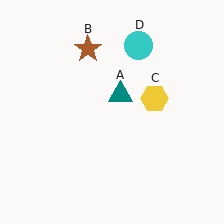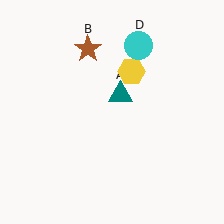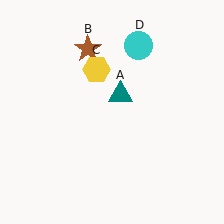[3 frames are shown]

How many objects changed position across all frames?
1 object changed position: yellow hexagon (object C).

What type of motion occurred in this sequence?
The yellow hexagon (object C) rotated counterclockwise around the center of the scene.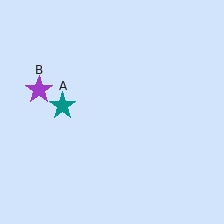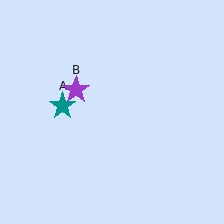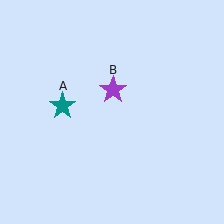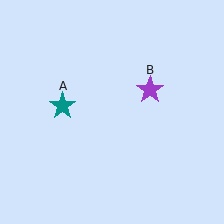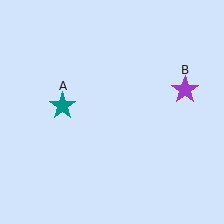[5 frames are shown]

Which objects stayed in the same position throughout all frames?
Teal star (object A) remained stationary.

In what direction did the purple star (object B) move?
The purple star (object B) moved right.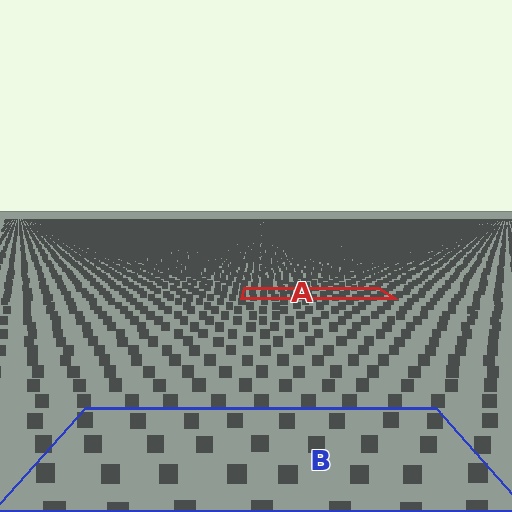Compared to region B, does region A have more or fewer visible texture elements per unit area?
Region A has more texture elements per unit area — they are packed more densely because it is farther away.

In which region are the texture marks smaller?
The texture marks are smaller in region A, because it is farther away.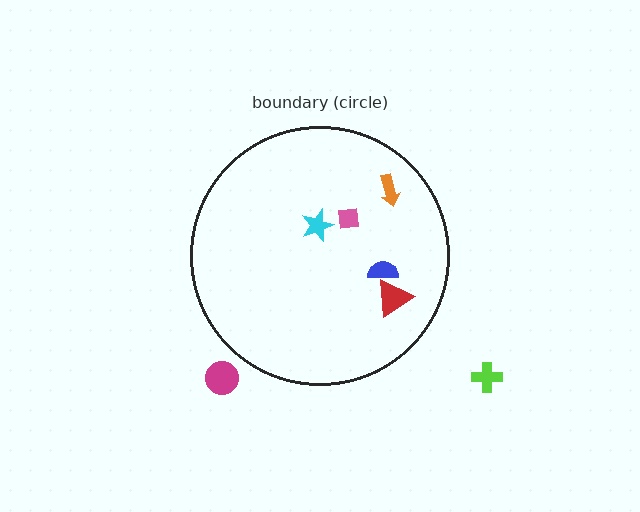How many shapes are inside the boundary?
5 inside, 2 outside.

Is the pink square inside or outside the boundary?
Inside.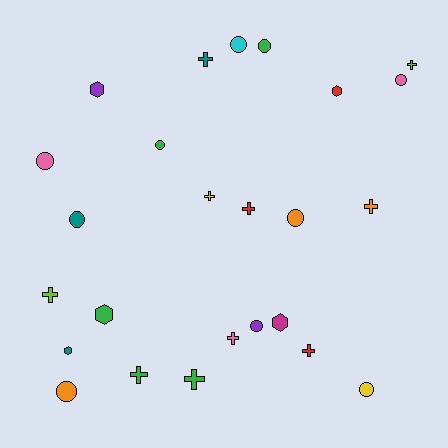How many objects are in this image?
There are 25 objects.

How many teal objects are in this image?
There are 3 teal objects.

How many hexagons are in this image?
There are 5 hexagons.